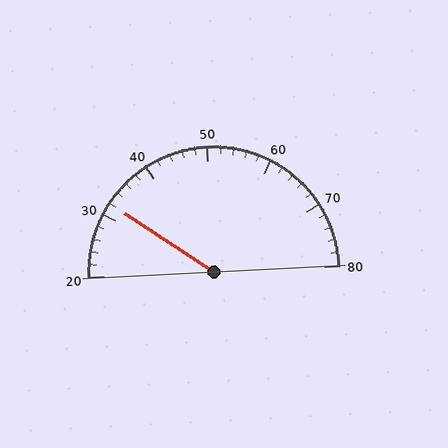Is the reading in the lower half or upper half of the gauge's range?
The reading is in the lower half of the range (20 to 80).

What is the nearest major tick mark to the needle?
The nearest major tick mark is 30.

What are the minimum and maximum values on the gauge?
The gauge ranges from 20 to 80.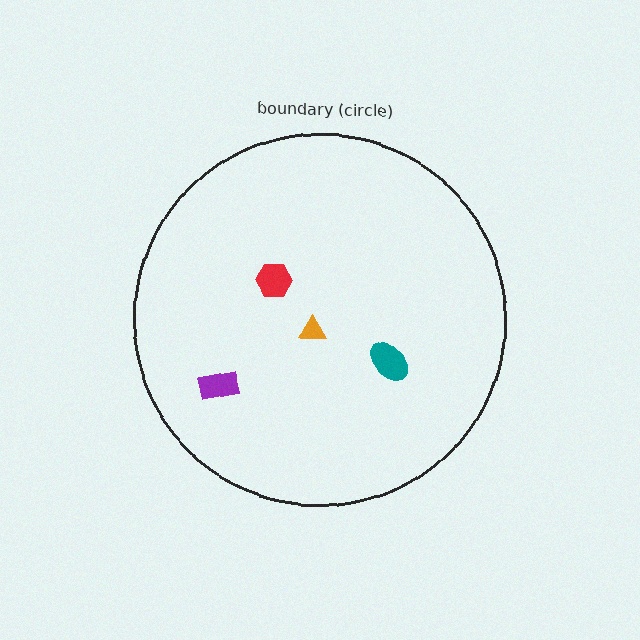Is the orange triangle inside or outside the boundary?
Inside.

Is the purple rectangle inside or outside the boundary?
Inside.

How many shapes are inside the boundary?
4 inside, 0 outside.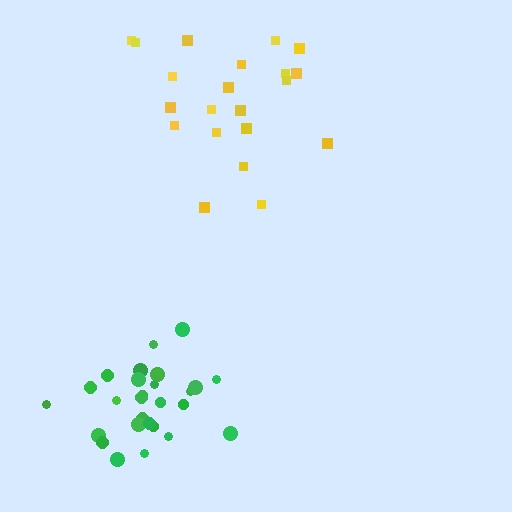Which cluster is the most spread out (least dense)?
Yellow.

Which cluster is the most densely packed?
Green.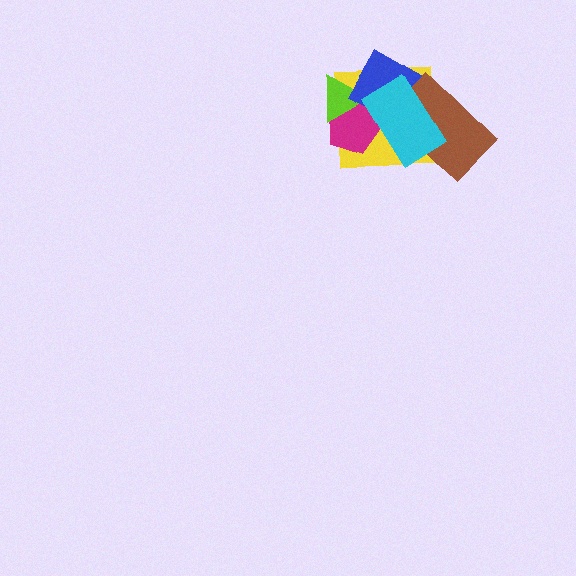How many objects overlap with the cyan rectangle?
4 objects overlap with the cyan rectangle.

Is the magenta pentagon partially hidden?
Yes, it is partially covered by another shape.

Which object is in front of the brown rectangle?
The cyan rectangle is in front of the brown rectangle.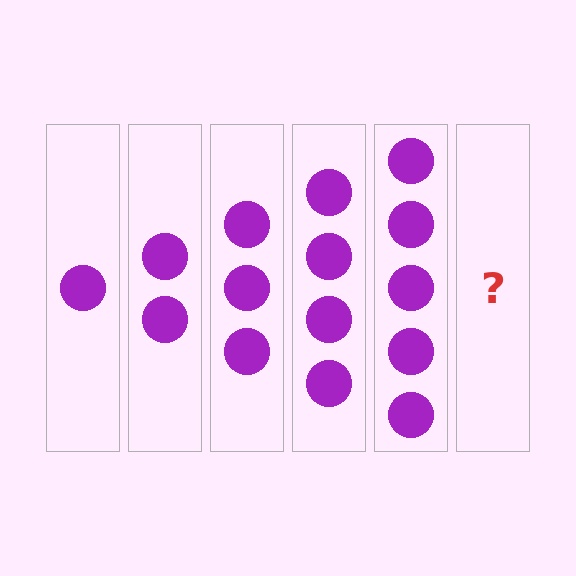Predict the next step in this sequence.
The next step is 6 circles.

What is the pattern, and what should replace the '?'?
The pattern is that each step adds one more circle. The '?' should be 6 circles.